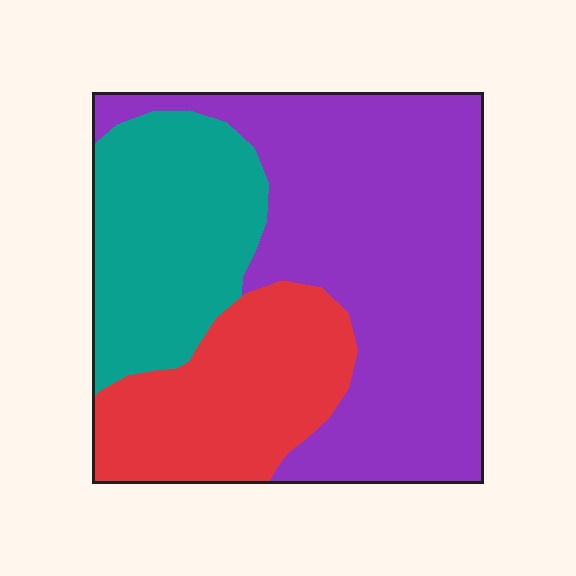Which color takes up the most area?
Purple, at roughly 50%.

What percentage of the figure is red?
Red takes up about one quarter (1/4) of the figure.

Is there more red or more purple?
Purple.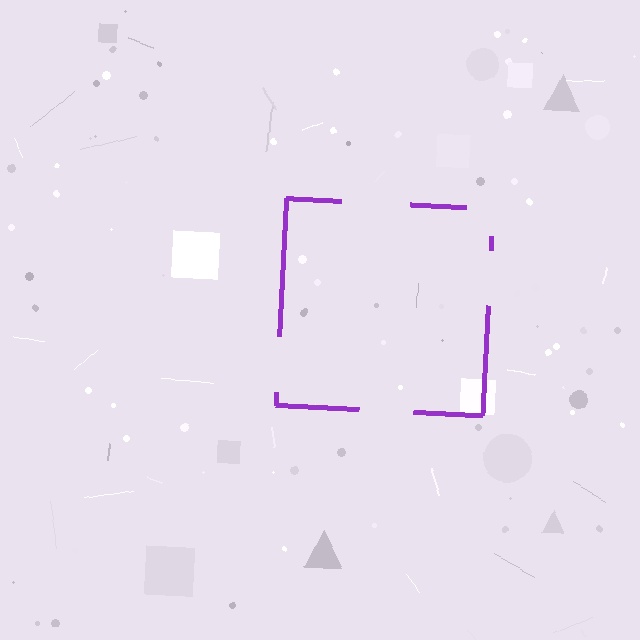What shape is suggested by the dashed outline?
The dashed outline suggests a square.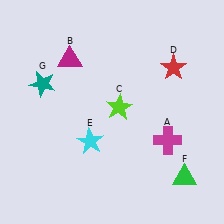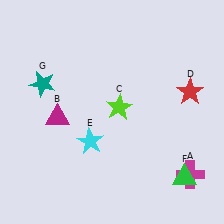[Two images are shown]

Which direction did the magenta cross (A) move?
The magenta cross (A) moved down.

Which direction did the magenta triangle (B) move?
The magenta triangle (B) moved down.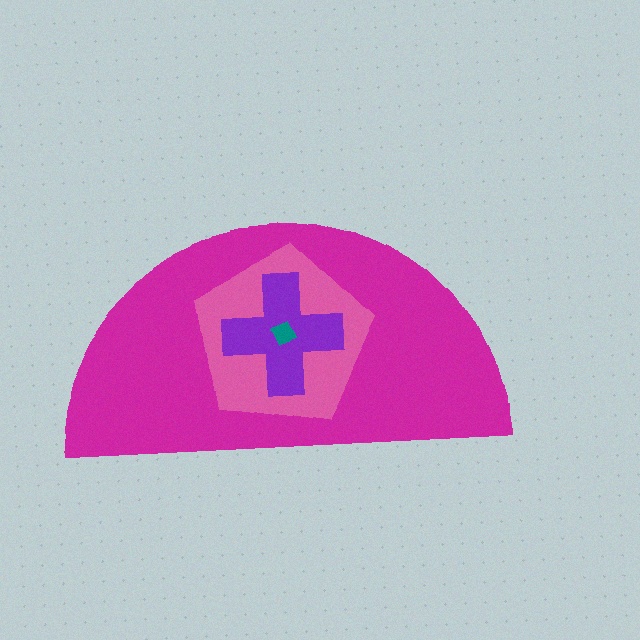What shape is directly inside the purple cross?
The teal diamond.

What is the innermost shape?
The teal diamond.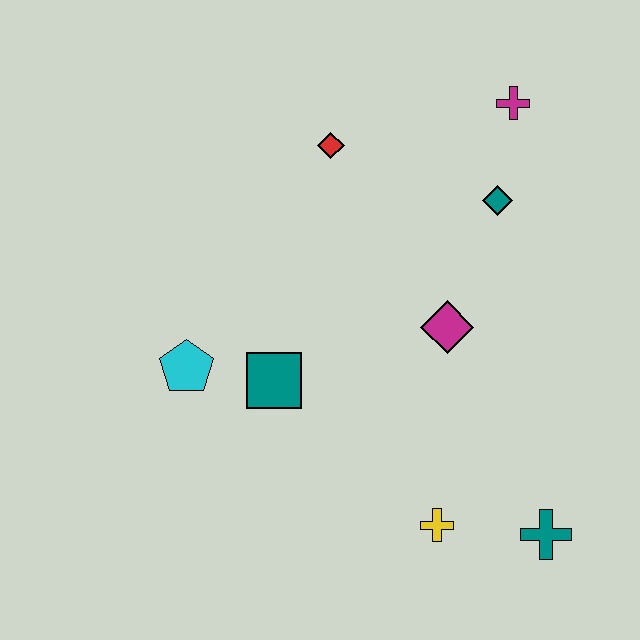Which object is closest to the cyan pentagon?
The teal square is closest to the cyan pentagon.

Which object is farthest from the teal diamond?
The cyan pentagon is farthest from the teal diamond.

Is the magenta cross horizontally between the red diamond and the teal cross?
Yes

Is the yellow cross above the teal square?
No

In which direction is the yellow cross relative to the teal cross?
The yellow cross is to the left of the teal cross.